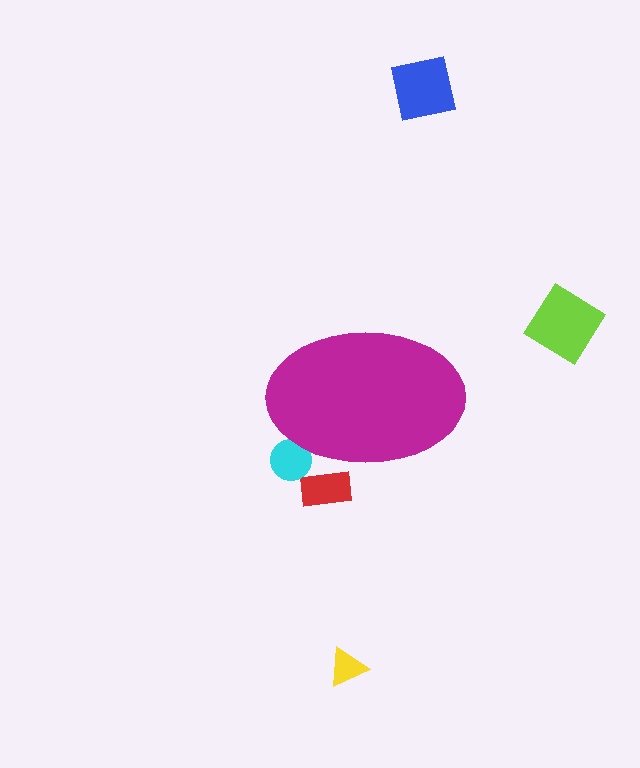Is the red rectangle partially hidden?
Yes, the red rectangle is partially hidden behind the magenta ellipse.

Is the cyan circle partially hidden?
Yes, the cyan circle is partially hidden behind the magenta ellipse.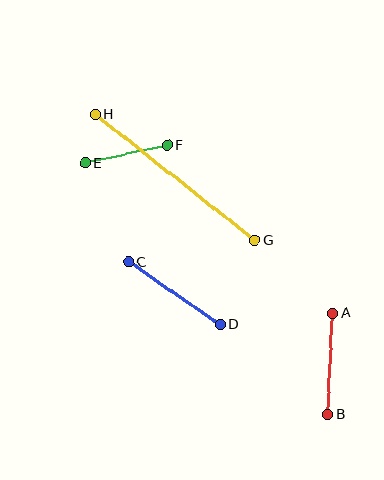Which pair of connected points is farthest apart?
Points G and H are farthest apart.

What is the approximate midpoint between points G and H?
The midpoint is at approximately (175, 178) pixels.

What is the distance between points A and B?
The distance is approximately 101 pixels.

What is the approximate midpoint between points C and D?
The midpoint is at approximately (174, 293) pixels.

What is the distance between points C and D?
The distance is approximately 111 pixels.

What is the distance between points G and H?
The distance is approximately 203 pixels.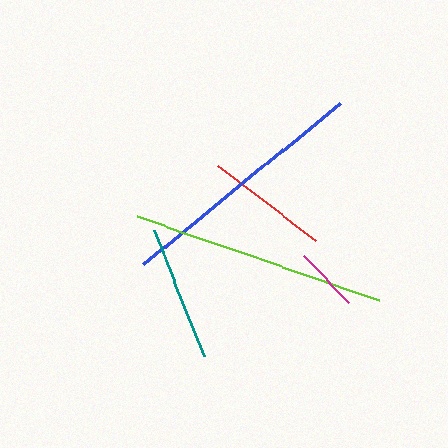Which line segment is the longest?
The lime line is the longest at approximately 257 pixels.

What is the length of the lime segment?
The lime segment is approximately 257 pixels long.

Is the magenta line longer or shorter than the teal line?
The teal line is longer than the magenta line.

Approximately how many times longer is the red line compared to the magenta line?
The red line is approximately 1.9 times the length of the magenta line.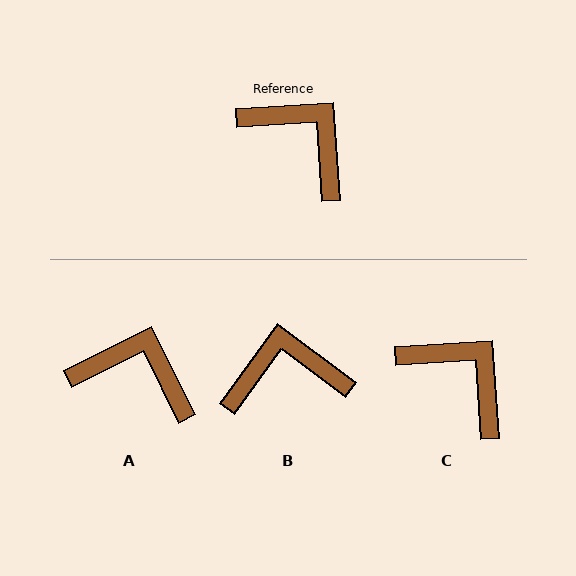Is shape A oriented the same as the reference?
No, it is off by about 23 degrees.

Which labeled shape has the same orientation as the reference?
C.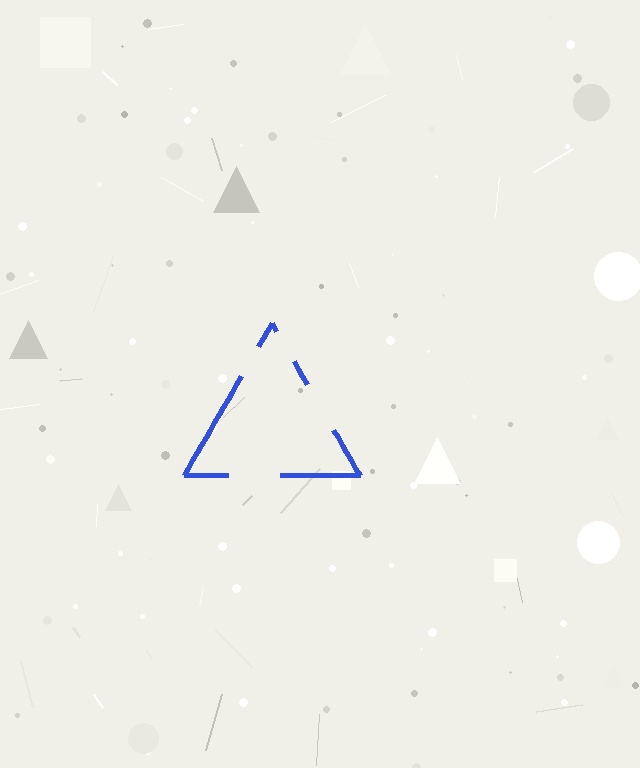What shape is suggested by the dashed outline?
The dashed outline suggests a triangle.